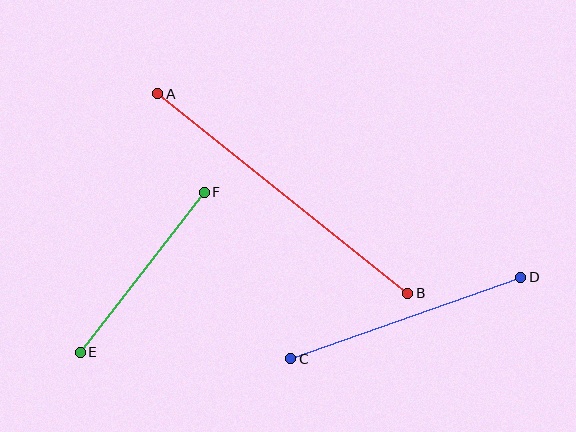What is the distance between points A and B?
The distance is approximately 320 pixels.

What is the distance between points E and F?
The distance is approximately 202 pixels.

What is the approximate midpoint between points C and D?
The midpoint is at approximately (406, 318) pixels.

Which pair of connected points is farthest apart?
Points A and B are farthest apart.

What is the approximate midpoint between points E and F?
The midpoint is at approximately (142, 272) pixels.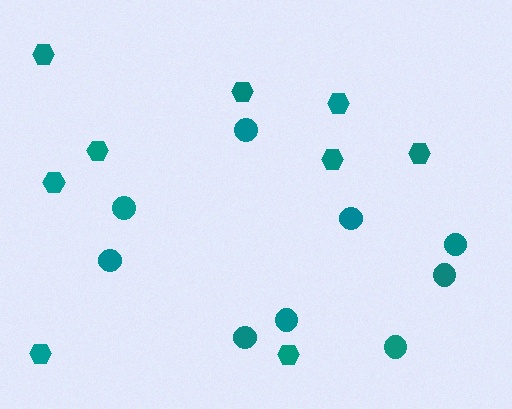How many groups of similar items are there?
There are 2 groups: one group of hexagons (9) and one group of circles (9).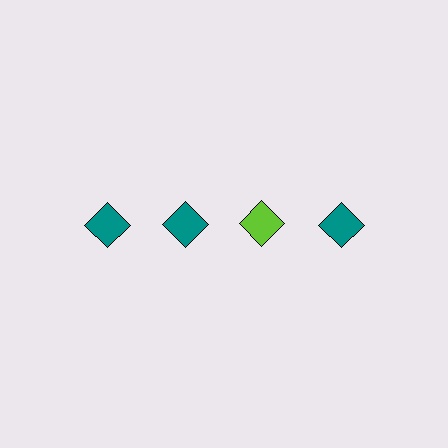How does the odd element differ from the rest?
It has a different color: lime instead of teal.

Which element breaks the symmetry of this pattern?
The lime diamond in the top row, center column breaks the symmetry. All other shapes are teal diamonds.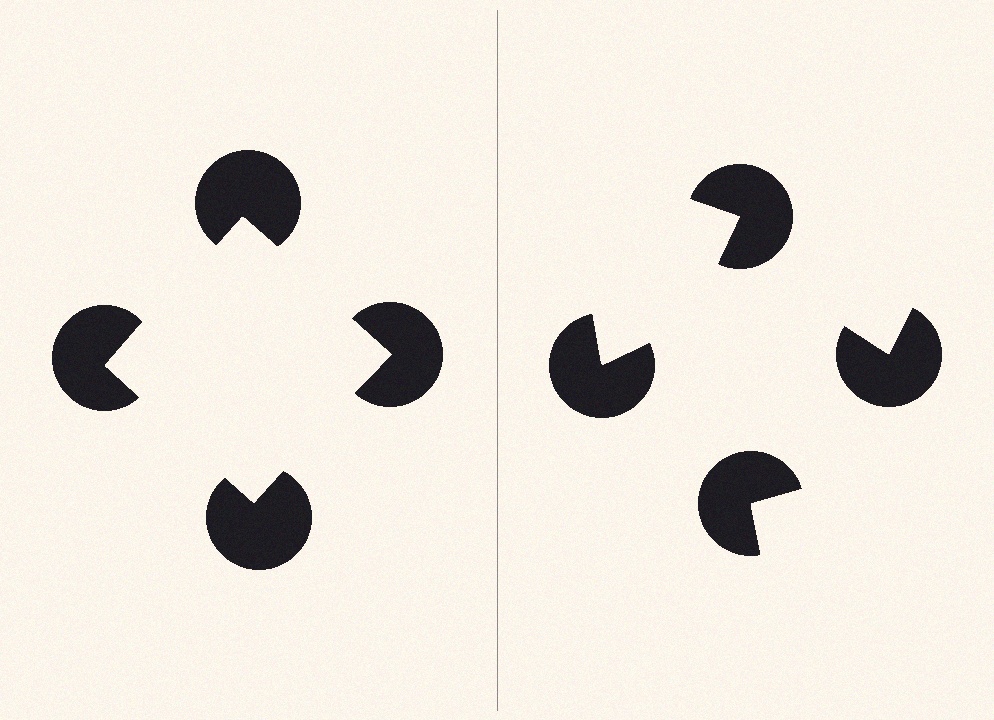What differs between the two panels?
The pac-man discs are positioned identically on both sides; only the wedge orientations differ. On the left they align to a square; on the right they are misaligned.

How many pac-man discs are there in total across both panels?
8 — 4 on each side.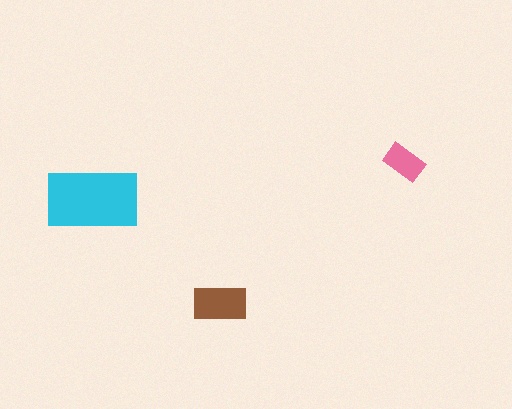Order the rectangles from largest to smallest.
the cyan one, the brown one, the pink one.